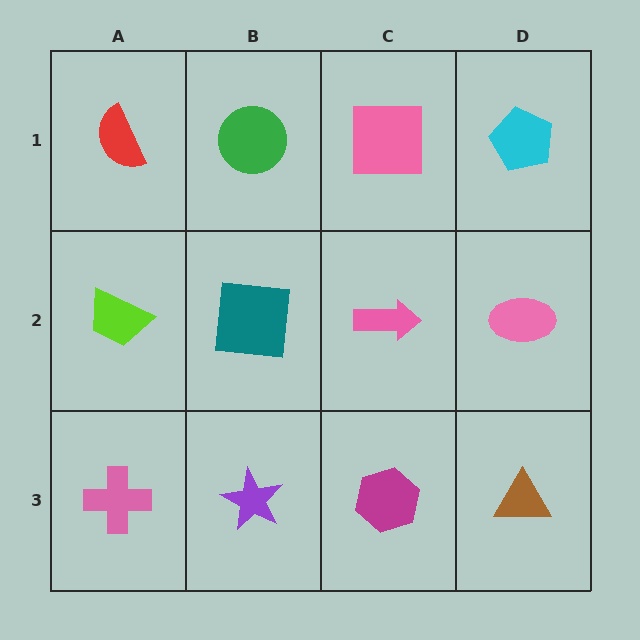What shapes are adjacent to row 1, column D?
A pink ellipse (row 2, column D), a pink square (row 1, column C).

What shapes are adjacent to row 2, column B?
A green circle (row 1, column B), a purple star (row 3, column B), a lime trapezoid (row 2, column A), a pink arrow (row 2, column C).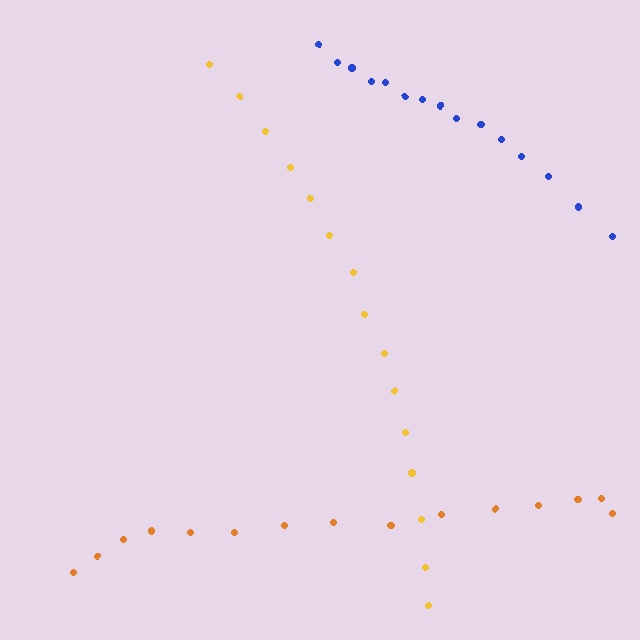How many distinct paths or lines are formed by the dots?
There are 3 distinct paths.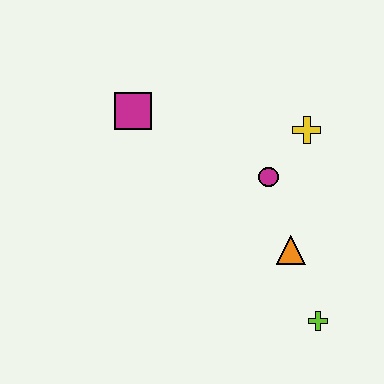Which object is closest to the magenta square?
The magenta circle is closest to the magenta square.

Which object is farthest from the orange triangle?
The magenta square is farthest from the orange triangle.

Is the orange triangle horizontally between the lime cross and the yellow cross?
No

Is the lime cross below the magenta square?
Yes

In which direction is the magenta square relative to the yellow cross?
The magenta square is to the left of the yellow cross.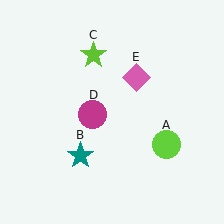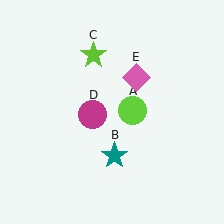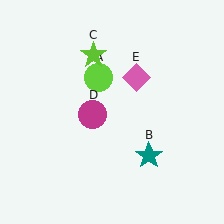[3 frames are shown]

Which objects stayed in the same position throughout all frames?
Lime star (object C) and magenta circle (object D) and pink diamond (object E) remained stationary.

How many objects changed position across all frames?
2 objects changed position: lime circle (object A), teal star (object B).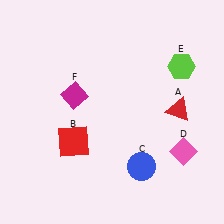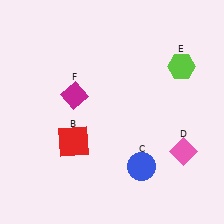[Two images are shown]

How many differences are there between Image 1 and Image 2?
There is 1 difference between the two images.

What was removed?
The red triangle (A) was removed in Image 2.